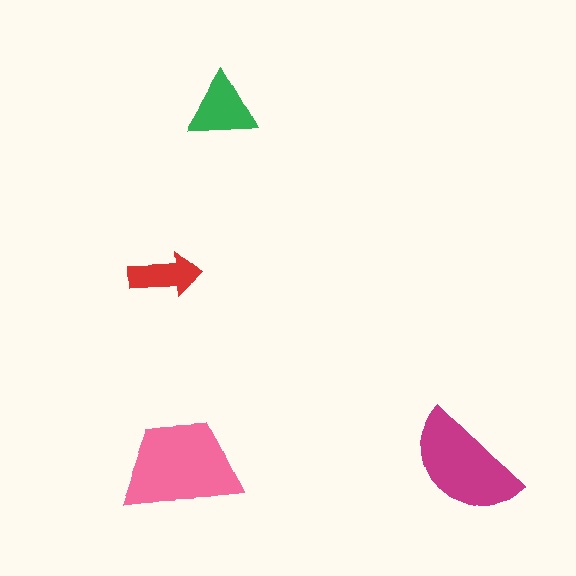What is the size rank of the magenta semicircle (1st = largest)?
2nd.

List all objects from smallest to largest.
The red arrow, the green triangle, the magenta semicircle, the pink trapezoid.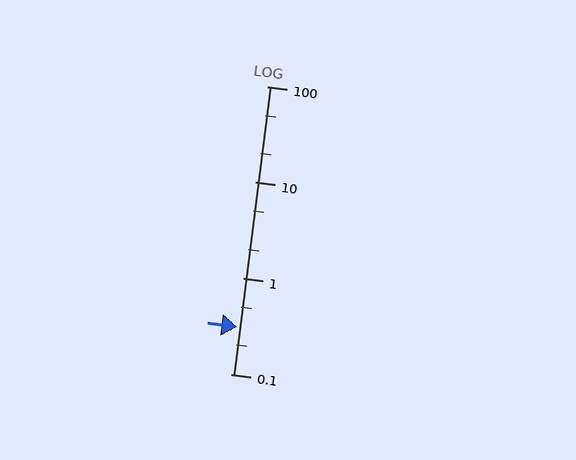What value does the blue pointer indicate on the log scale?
The pointer indicates approximately 0.31.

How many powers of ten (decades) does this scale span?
The scale spans 3 decades, from 0.1 to 100.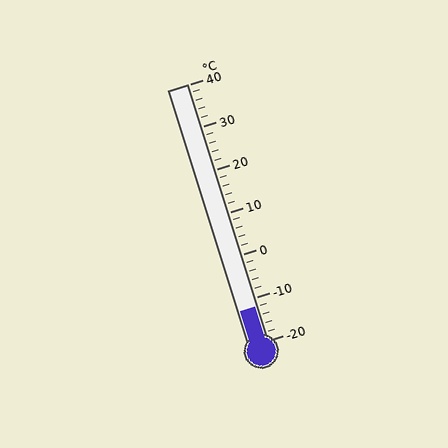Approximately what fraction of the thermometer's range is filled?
The thermometer is filled to approximately 15% of its range.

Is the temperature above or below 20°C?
The temperature is below 20°C.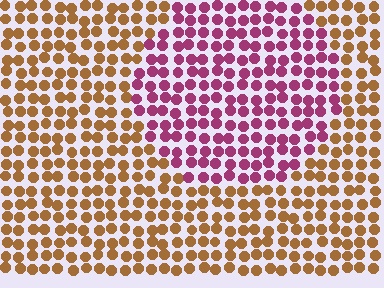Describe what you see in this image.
The image is filled with small brown elements in a uniform arrangement. A circle-shaped region is visible where the elements are tinted to a slightly different hue, forming a subtle color boundary.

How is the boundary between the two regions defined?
The boundary is defined purely by a slight shift in hue (about 65 degrees). Spacing, size, and orientation are identical on both sides.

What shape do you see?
I see a circle.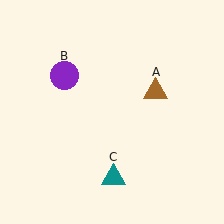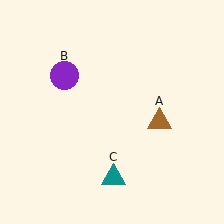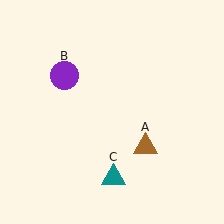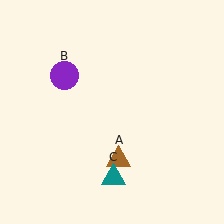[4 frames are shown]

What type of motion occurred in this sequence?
The brown triangle (object A) rotated clockwise around the center of the scene.